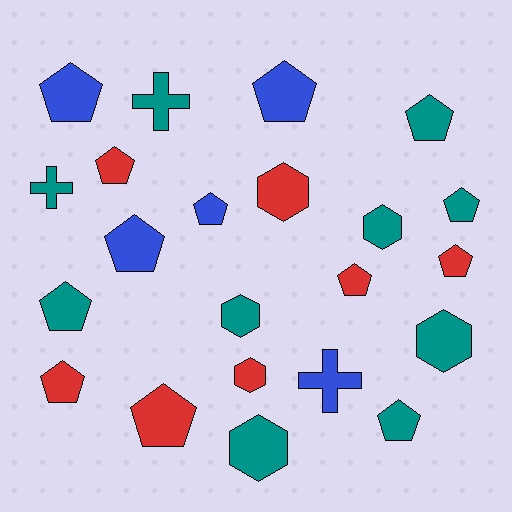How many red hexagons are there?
There are 2 red hexagons.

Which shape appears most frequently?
Pentagon, with 13 objects.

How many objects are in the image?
There are 22 objects.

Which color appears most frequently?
Teal, with 10 objects.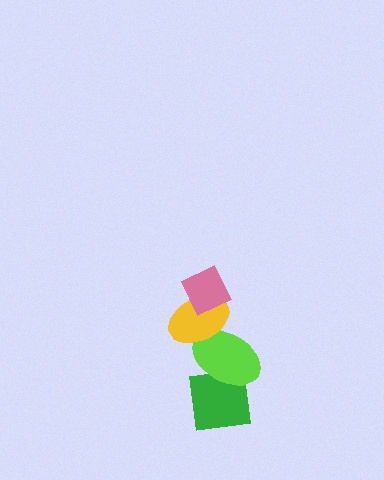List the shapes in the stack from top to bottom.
From top to bottom: the pink diamond, the yellow ellipse, the lime ellipse, the green square.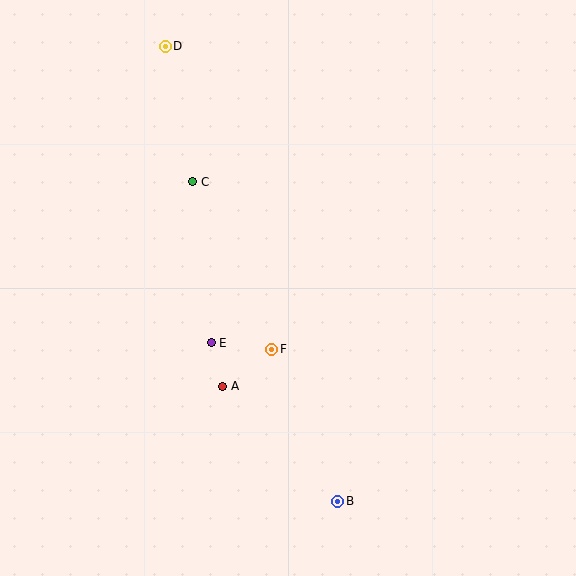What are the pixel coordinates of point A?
Point A is at (223, 386).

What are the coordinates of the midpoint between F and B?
The midpoint between F and B is at (305, 425).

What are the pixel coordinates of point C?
Point C is at (193, 182).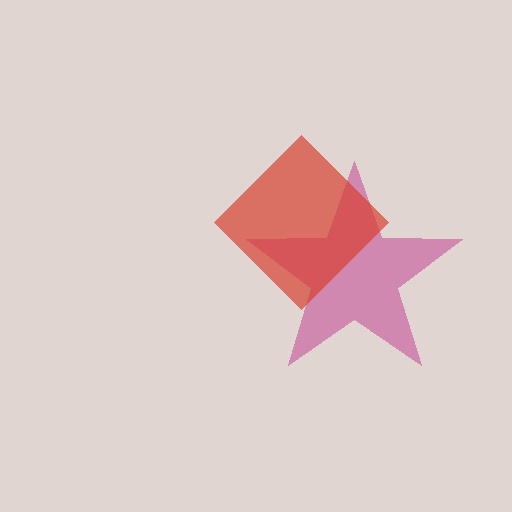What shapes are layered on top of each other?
The layered shapes are: a magenta star, a red diamond.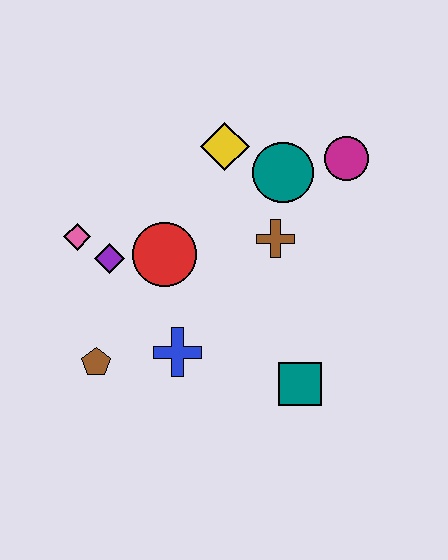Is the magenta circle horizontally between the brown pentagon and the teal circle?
No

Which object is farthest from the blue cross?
The magenta circle is farthest from the blue cross.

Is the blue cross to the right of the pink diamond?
Yes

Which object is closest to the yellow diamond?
The teal circle is closest to the yellow diamond.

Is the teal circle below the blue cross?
No